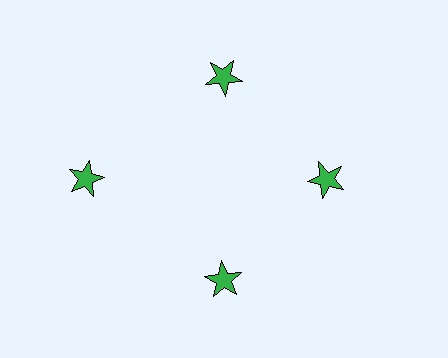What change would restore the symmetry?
The symmetry would be restored by moving it inward, back onto the ring so that all 4 stars sit at equal angles and equal distance from the center.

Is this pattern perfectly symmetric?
No. The 4 green stars are arranged in a ring, but one element near the 9 o'clock position is pushed outward from the center, breaking the 4-fold rotational symmetry.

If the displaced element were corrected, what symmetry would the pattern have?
It would have 4-fold rotational symmetry — the pattern would map onto itself every 90 degrees.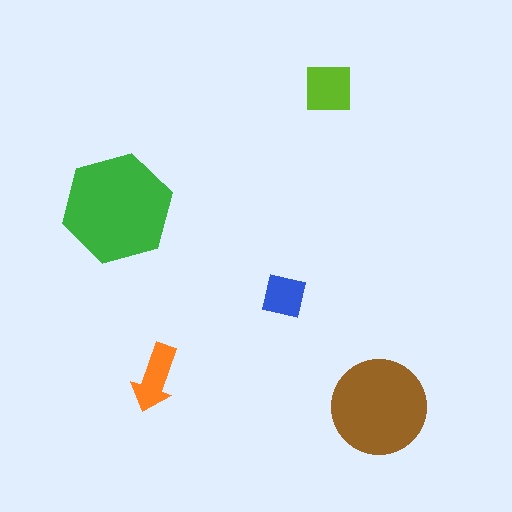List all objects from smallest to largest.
The blue square, the orange arrow, the lime square, the brown circle, the green hexagon.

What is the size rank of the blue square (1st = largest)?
5th.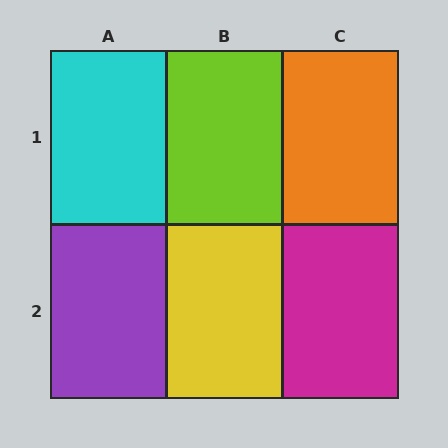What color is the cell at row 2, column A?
Purple.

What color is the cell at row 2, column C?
Magenta.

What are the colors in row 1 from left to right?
Cyan, lime, orange.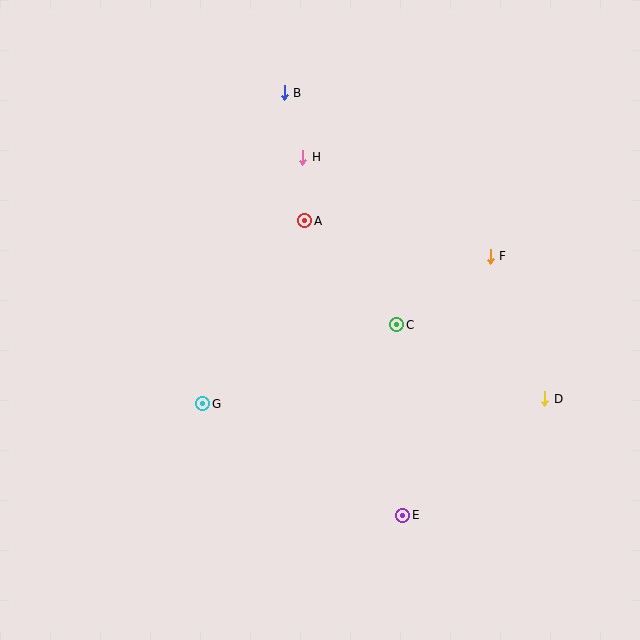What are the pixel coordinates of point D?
Point D is at (545, 399).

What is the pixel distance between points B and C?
The distance between B and C is 258 pixels.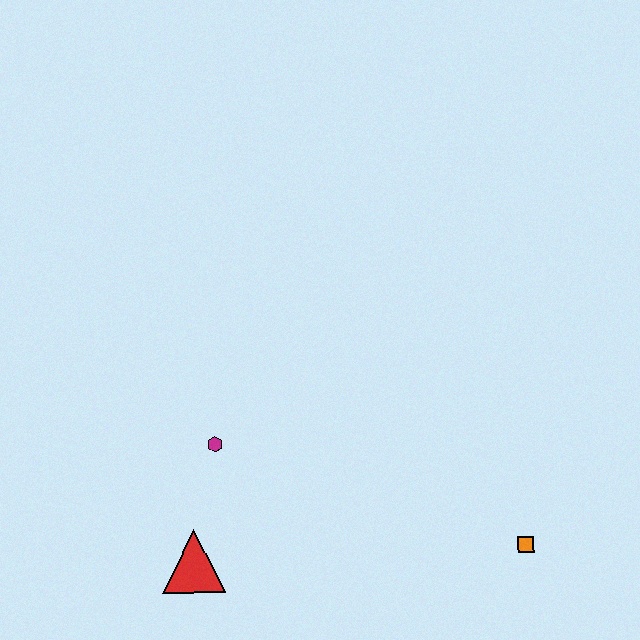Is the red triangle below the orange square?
Yes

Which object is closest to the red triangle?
The magenta hexagon is closest to the red triangle.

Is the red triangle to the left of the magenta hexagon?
Yes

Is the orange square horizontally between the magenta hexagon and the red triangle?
No